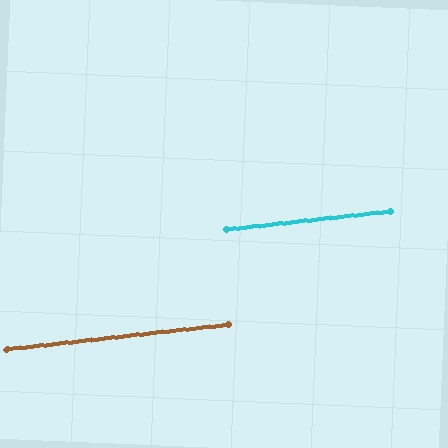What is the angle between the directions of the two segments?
Approximately 0 degrees.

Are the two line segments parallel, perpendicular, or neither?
Parallel — their directions differ by only 0.0°.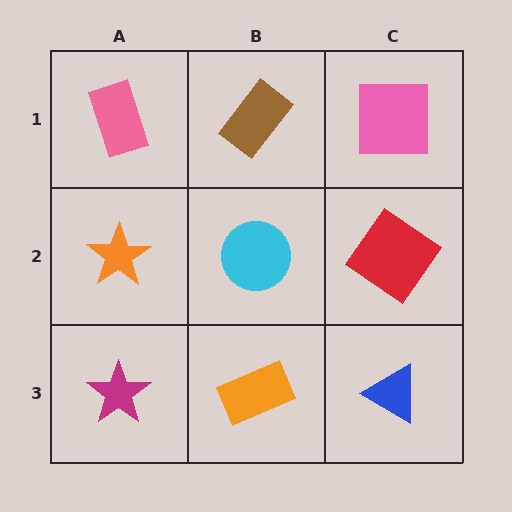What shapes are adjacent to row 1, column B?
A cyan circle (row 2, column B), a pink rectangle (row 1, column A), a pink square (row 1, column C).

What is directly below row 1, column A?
An orange star.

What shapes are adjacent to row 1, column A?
An orange star (row 2, column A), a brown rectangle (row 1, column B).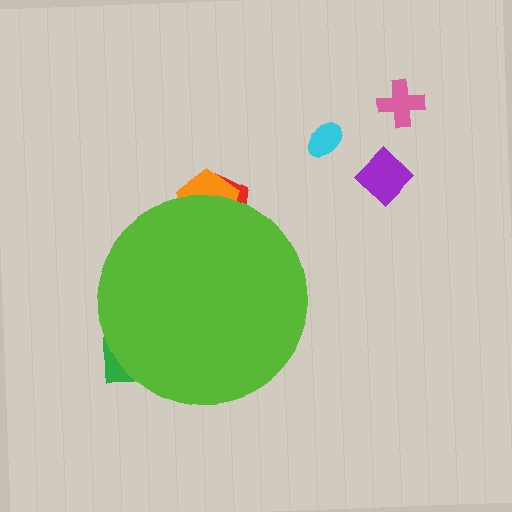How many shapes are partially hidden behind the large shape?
3 shapes are partially hidden.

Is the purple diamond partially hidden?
No, the purple diamond is fully visible.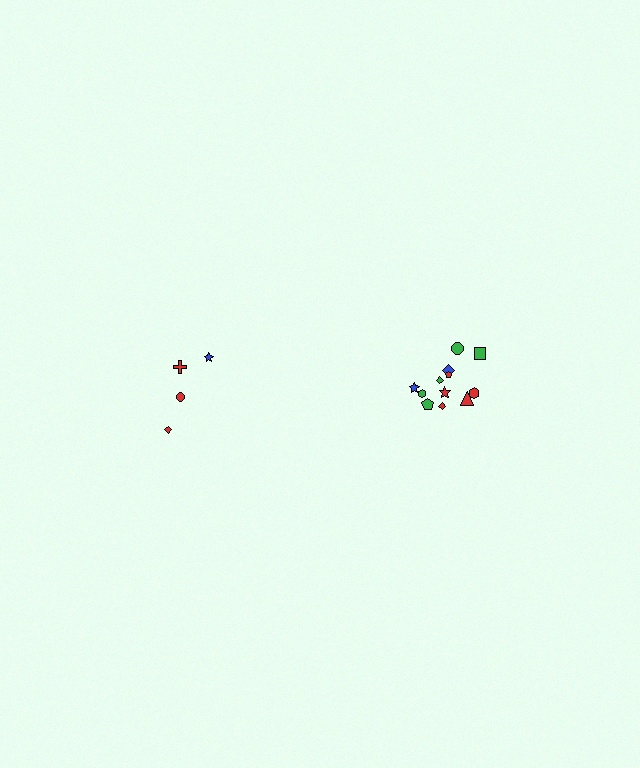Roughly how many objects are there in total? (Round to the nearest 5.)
Roughly 15 objects in total.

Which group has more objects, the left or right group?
The right group.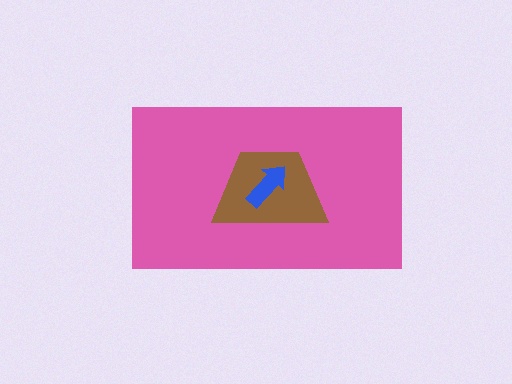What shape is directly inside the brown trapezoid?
The blue arrow.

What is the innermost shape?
The blue arrow.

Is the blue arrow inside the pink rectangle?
Yes.